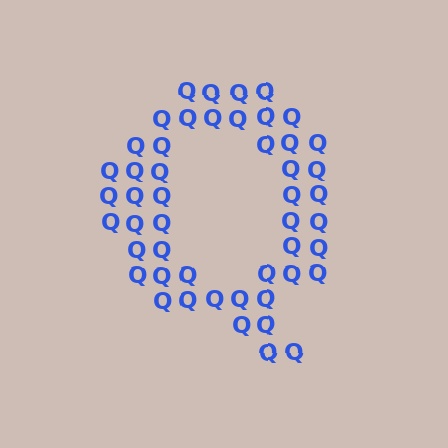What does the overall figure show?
The overall figure shows the letter Q.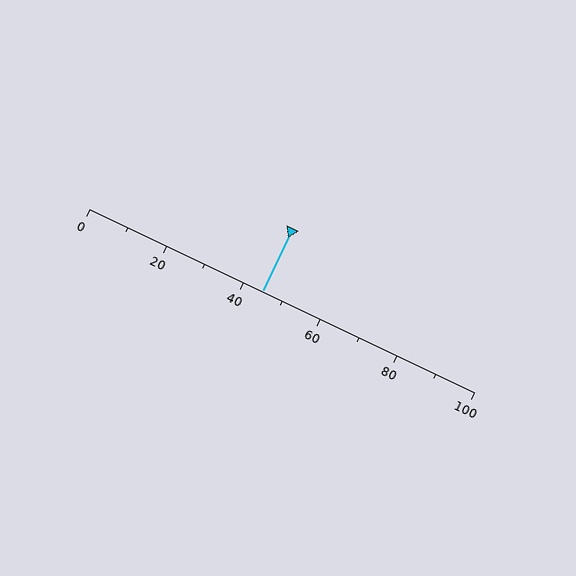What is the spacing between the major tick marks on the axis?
The major ticks are spaced 20 apart.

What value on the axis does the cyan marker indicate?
The marker indicates approximately 45.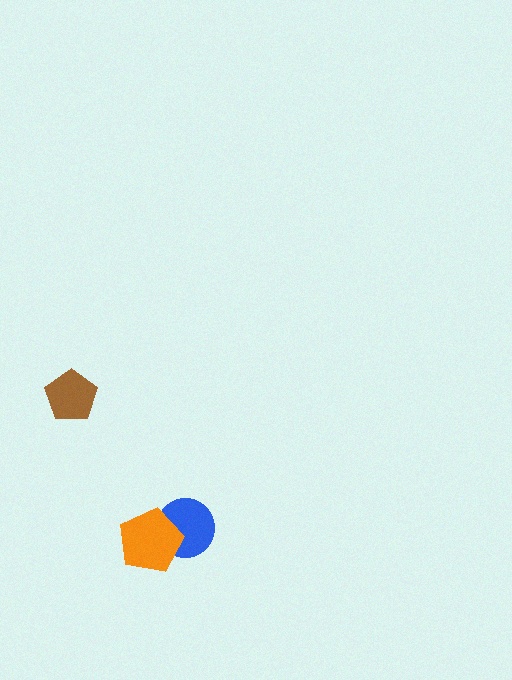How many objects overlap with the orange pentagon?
1 object overlaps with the orange pentagon.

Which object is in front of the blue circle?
The orange pentagon is in front of the blue circle.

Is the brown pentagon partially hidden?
No, no other shape covers it.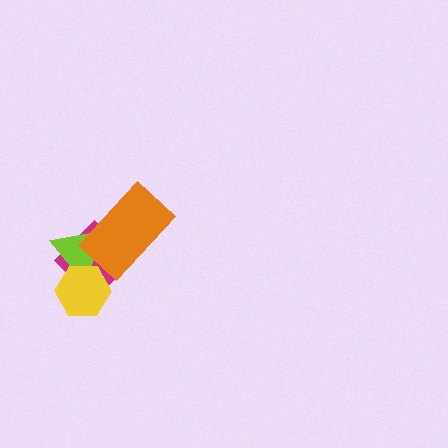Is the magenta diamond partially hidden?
Yes, it is partially covered by another shape.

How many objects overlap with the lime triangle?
3 objects overlap with the lime triangle.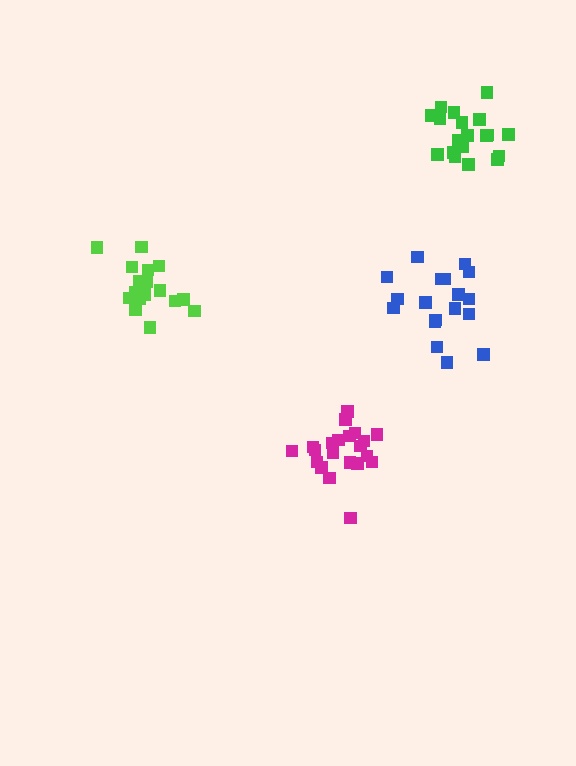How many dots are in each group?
Group 1: 19 dots, Group 2: 18 dots, Group 3: 21 dots, Group 4: 19 dots (77 total).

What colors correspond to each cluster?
The clusters are colored: lime, blue, magenta, green.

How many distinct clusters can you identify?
There are 4 distinct clusters.